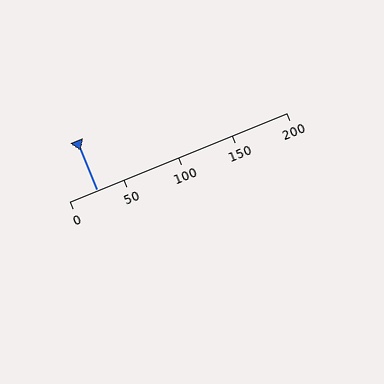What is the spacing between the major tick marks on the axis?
The major ticks are spaced 50 apart.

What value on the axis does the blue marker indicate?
The marker indicates approximately 25.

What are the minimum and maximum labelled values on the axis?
The axis runs from 0 to 200.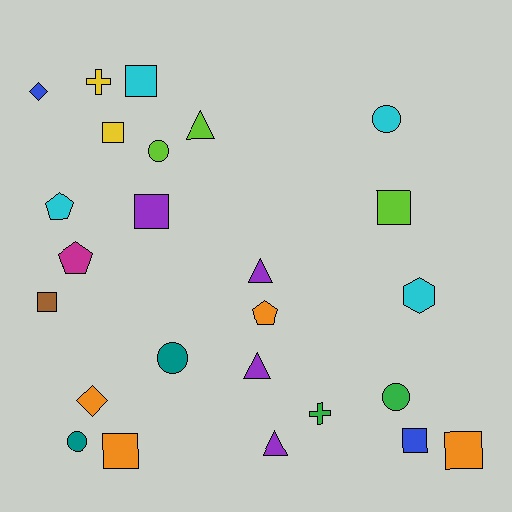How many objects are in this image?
There are 25 objects.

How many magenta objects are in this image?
There is 1 magenta object.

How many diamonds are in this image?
There are 2 diamonds.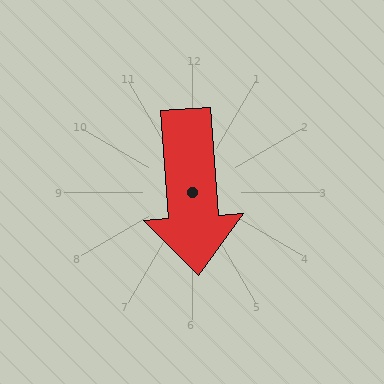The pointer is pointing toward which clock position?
Roughly 6 o'clock.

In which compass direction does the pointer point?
South.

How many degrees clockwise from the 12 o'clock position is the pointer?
Approximately 176 degrees.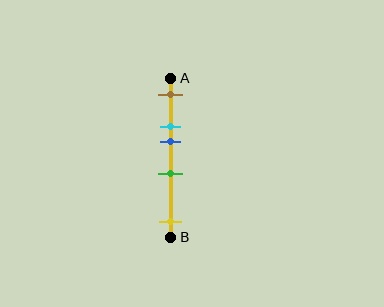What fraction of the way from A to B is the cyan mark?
The cyan mark is approximately 30% (0.3) of the way from A to B.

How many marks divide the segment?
There are 5 marks dividing the segment.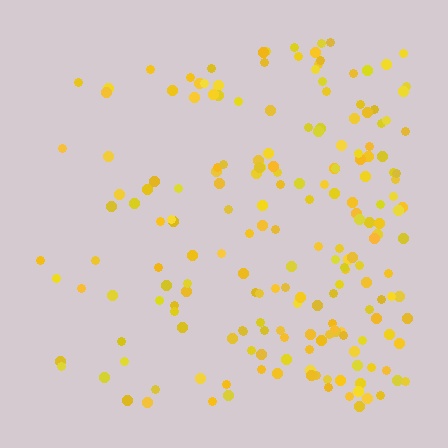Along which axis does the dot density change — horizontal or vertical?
Horizontal.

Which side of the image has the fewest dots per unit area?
The left.